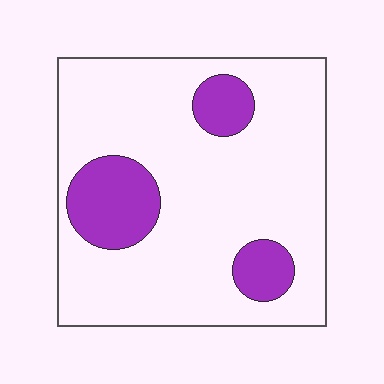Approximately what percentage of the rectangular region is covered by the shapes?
Approximately 20%.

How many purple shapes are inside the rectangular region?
3.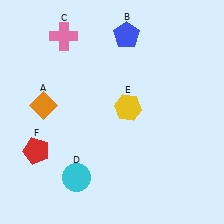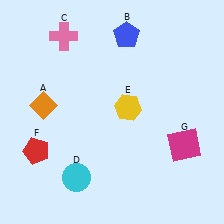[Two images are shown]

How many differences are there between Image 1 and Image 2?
There is 1 difference between the two images.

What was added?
A magenta square (G) was added in Image 2.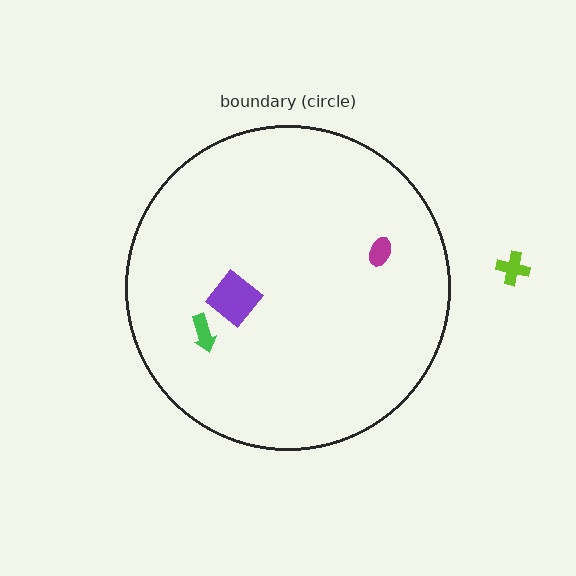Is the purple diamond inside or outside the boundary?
Inside.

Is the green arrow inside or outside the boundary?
Inside.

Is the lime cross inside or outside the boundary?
Outside.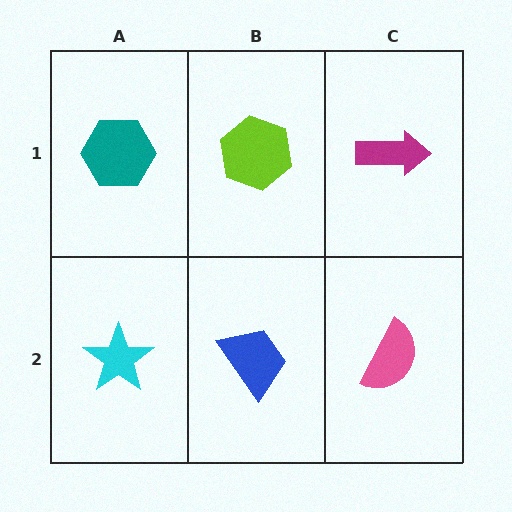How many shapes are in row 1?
3 shapes.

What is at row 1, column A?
A teal hexagon.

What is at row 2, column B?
A blue trapezoid.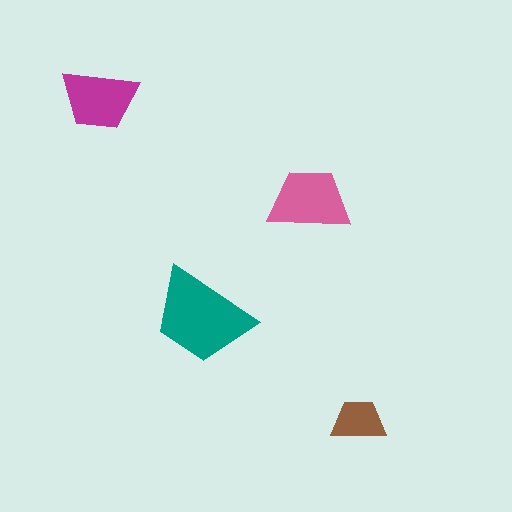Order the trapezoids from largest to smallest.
the teal one, the pink one, the magenta one, the brown one.